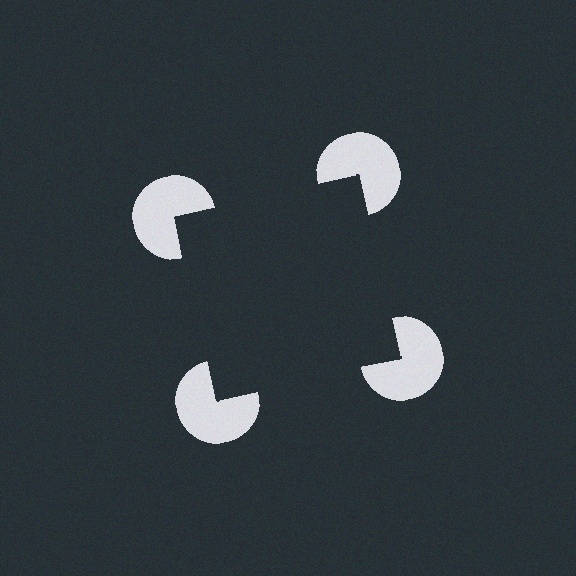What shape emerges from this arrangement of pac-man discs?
An illusory square — its edges are inferred from the aligned wedge cuts in the pac-man discs, not physically drawn.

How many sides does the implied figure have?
4 sides.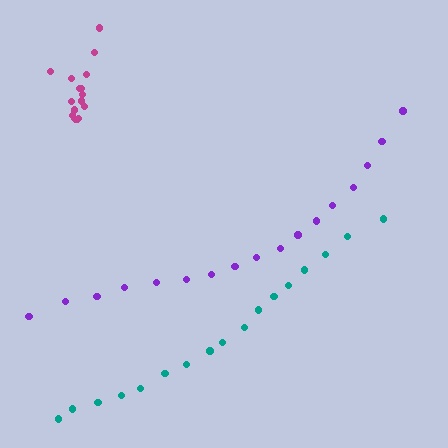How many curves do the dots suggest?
There are 3 distinct paths.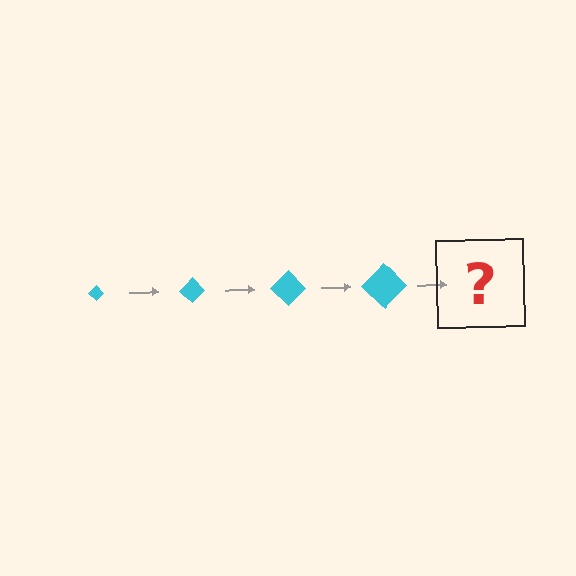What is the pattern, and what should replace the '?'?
The pattern is that the diamond gets progressively larger each step. The '?' should be a cyan diamond, larger than the previous one.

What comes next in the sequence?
The next element should be a cyan diamond, larger than the previous one.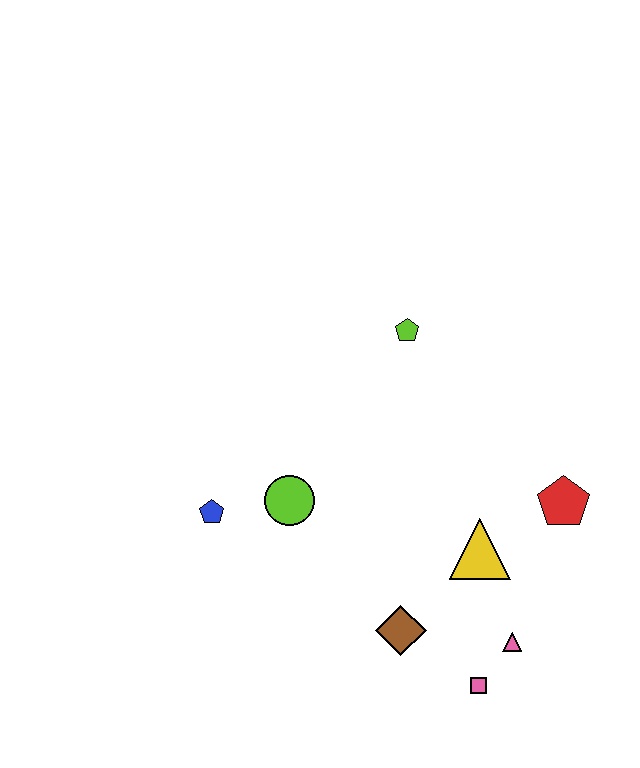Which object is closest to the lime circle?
The blue pentagon is closest to the lime circle.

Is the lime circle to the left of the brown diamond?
Yes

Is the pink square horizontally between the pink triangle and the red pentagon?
No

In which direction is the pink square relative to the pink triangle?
The pink square is below the pink triangle.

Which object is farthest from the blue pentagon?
The red pentagon is farthest from the blue pentagon.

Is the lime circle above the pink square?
Yes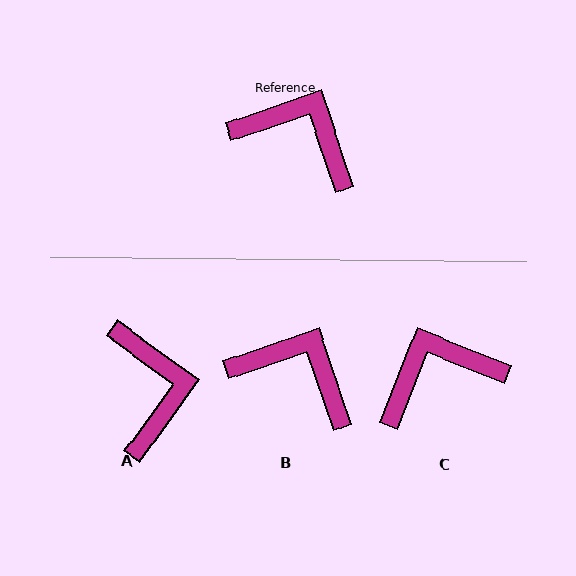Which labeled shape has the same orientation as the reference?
B.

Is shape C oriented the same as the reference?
No, it is off by about 49 degrees.